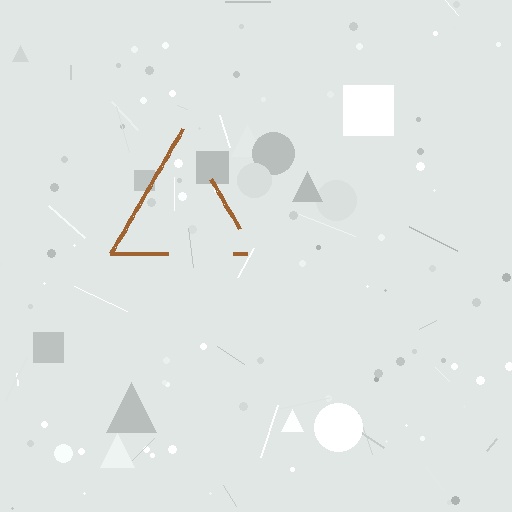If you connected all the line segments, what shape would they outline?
They would outline a triangle.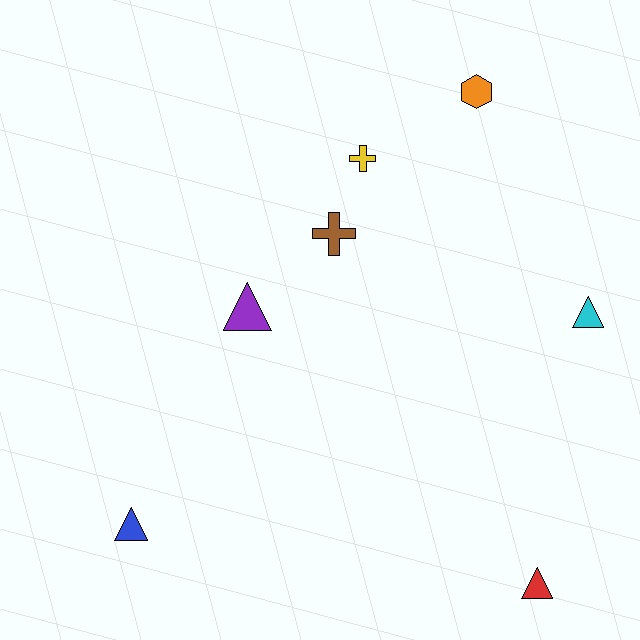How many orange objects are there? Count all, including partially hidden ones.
There is 1 orange object.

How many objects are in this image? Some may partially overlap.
There are 7 objects.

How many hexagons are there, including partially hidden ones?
There is 1 hexagon.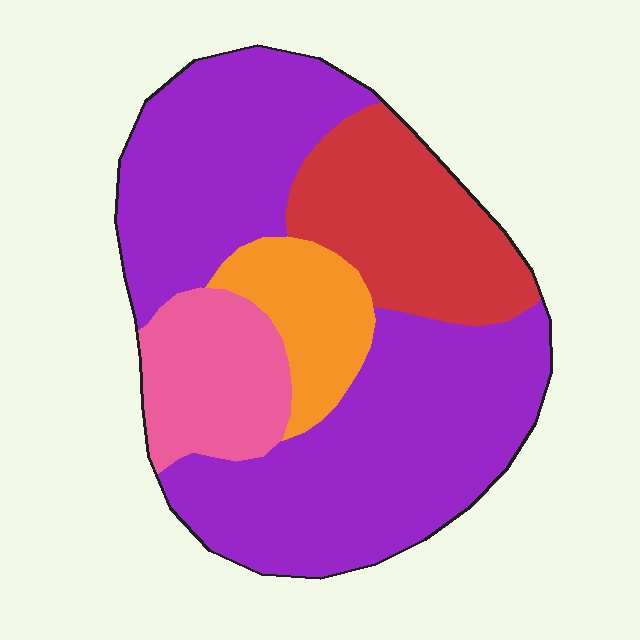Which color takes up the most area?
Purple, at roughly 60%.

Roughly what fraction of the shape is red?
Red takes up about one fifth (1/5) of the shape.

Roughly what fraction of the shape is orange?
Orange covers around 10% of the shape.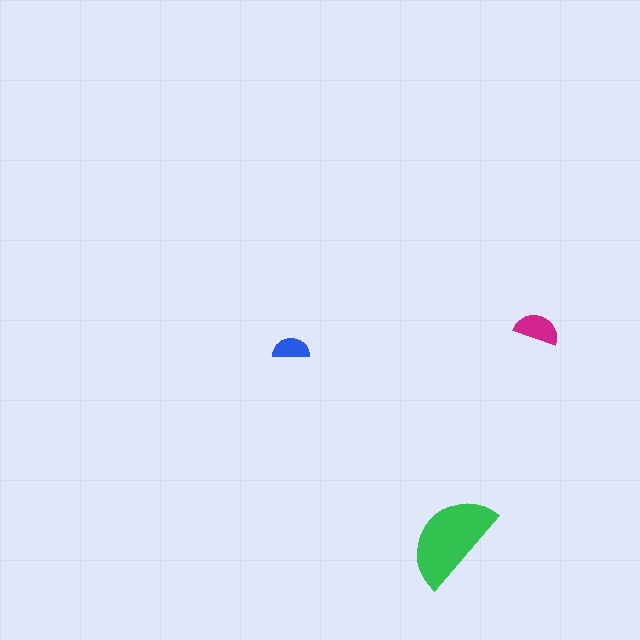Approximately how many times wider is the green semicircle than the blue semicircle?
About 2.5 times wider.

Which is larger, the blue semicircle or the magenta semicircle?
The magenta one.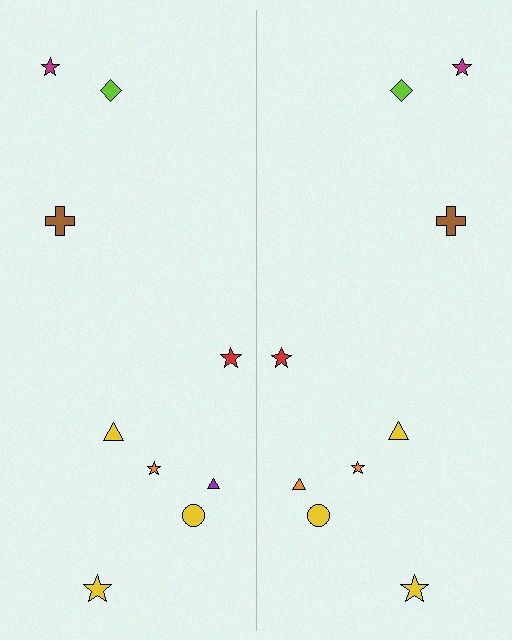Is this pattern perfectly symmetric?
No, the pattern is not perfectly symmetric. The orange triangle on the right side breaks the symmetry — its mirror counterpart is purple.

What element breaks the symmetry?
The orange triangle on the right side breaks the symmetry — its mirror counterpart is purple.